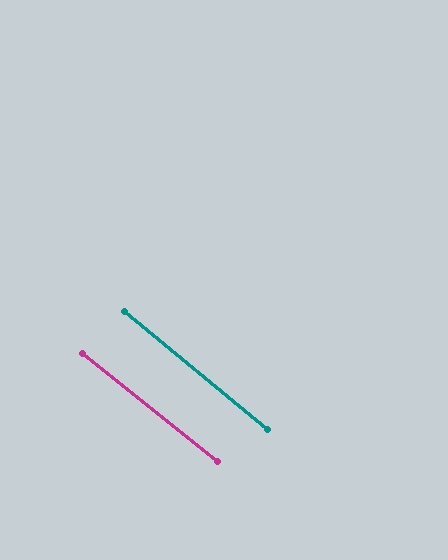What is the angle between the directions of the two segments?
Approximately 1 degree.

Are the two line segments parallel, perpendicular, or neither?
Parallel — their directions differ by only 0.6°.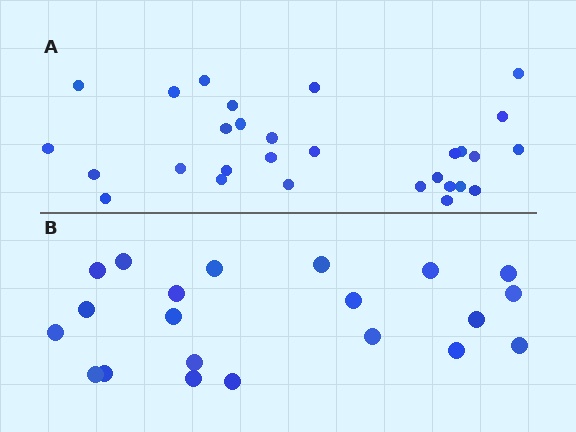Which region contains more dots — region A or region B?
Region A (the top region) has more dots.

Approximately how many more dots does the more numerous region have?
Region A has roughly 8 or so more dots than region B.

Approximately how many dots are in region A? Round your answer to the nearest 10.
About 30 dots. (The exact count is 29, which rounds to 30.)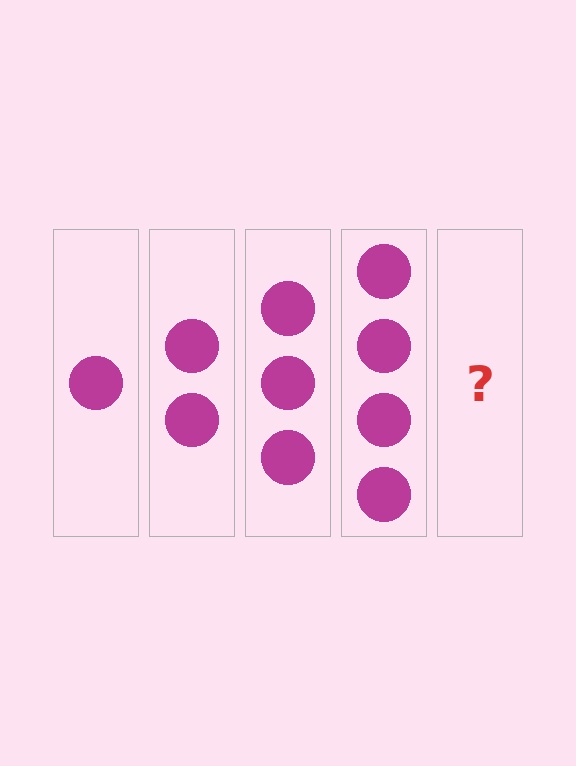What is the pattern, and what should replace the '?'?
The pattern is that each step adds one more circle. The '?' should be 5 circles.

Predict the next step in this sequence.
The next step is 5 circles.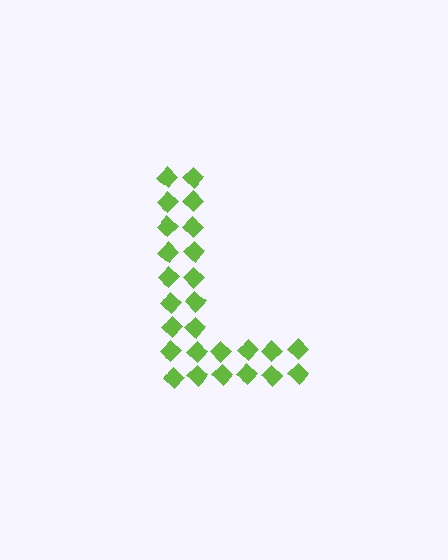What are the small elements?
The small elements are diamonds.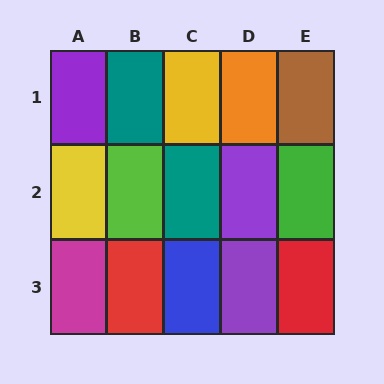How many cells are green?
1 cell is green.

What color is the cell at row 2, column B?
Lime.